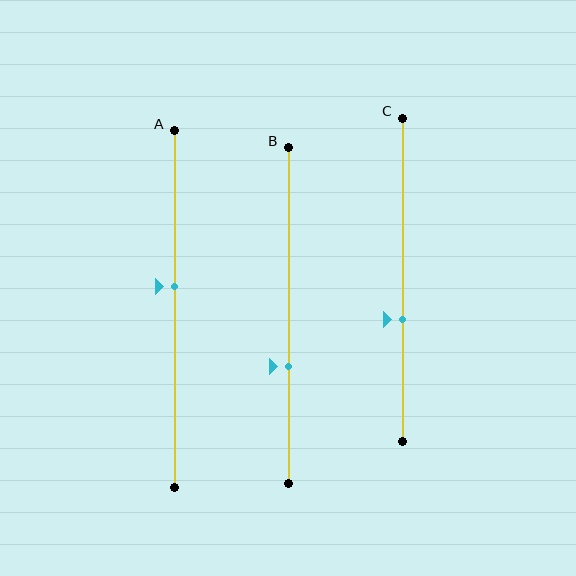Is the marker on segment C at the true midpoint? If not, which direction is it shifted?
No, the marker on segment C is shifted downward by about 12% of the segment length.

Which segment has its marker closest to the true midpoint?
Segment A has its marker closest to the true midpoint.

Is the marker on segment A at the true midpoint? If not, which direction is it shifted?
No, the marker on segment A is shifted upward by about 6% of the segment length.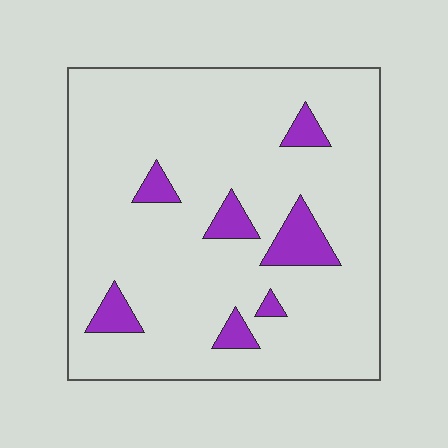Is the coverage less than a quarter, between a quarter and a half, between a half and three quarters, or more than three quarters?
Less than a quarter.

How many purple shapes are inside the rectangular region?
7.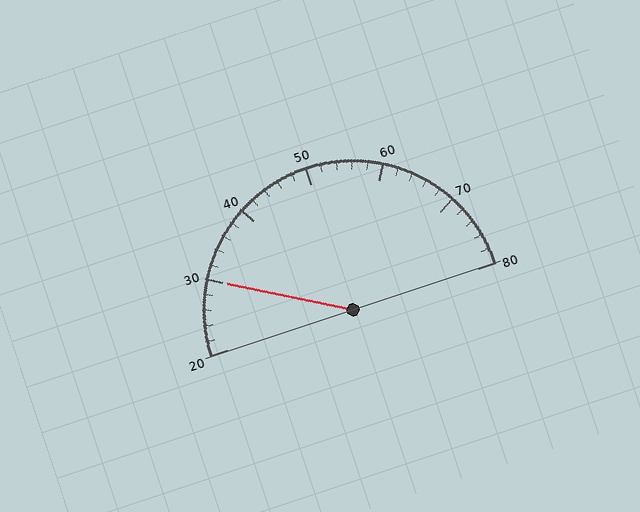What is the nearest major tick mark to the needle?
The nearest major tick mark is 30.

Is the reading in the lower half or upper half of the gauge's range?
The reading is in the lower half of the range (20 to 80).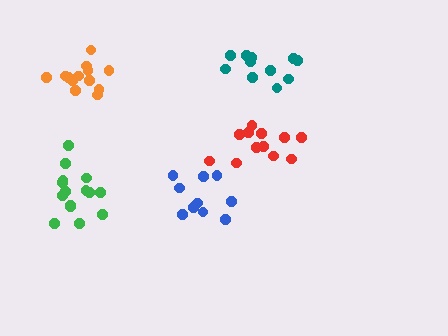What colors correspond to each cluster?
The clusters are colored: orange, teal, blue, red, green.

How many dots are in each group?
Group 1: 13 dots, Group 2: 11 dots, Group 3: 10 dots, Group 4: 12 dots, Group 5: 15 dots (61 total).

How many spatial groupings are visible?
There are 5 spatial groupings.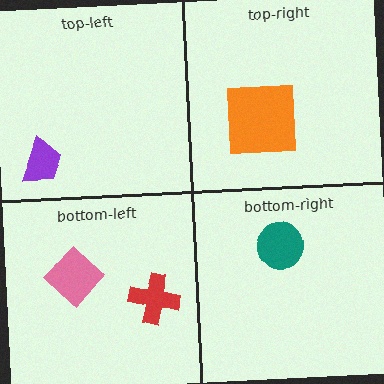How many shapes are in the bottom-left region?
2.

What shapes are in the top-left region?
The purple trapezoid.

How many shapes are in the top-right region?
1.